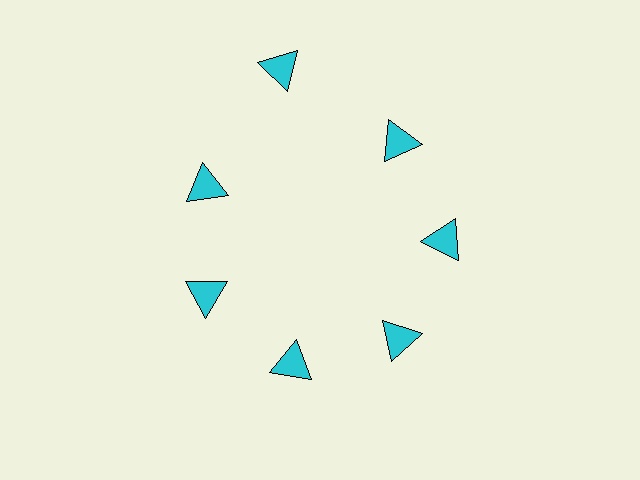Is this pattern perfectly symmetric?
No. The 7 cyan triangles are arranged in a ring, but one element near the 12 o'clock position is pushed outward from the center, breaking the 7-fold rotational symmetry.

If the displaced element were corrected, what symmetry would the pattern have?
It would have 7-fold rotational symmetry — the pattern would map onto itself every 51 degrees.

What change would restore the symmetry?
The symmetry would be restored by moving it inward, back onto the ring so that all 7 triangles sit at equal angles and equal distance from the center.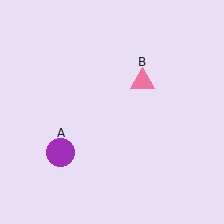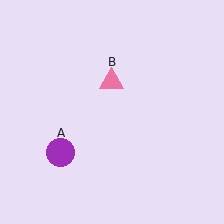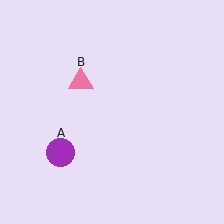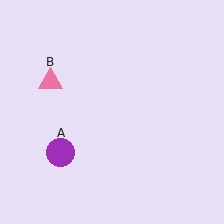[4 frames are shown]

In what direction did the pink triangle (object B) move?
The pink triangle (object B) moved left.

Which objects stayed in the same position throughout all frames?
Purple circle (object A) remained stationary.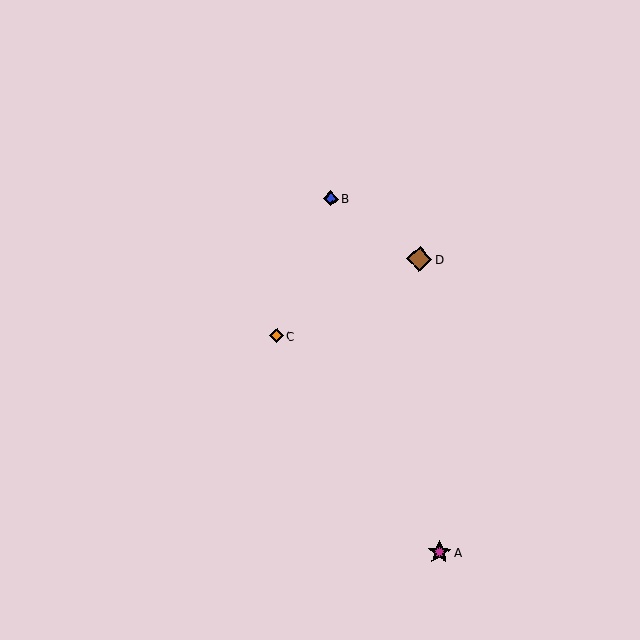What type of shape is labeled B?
Shape B is a blue diamond.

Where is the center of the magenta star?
The center of the magenta star is at (439, 552).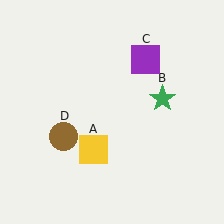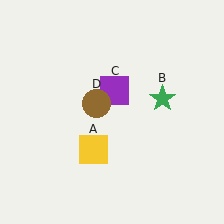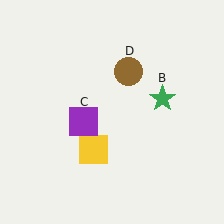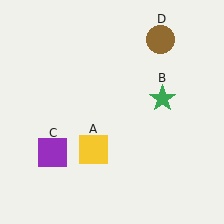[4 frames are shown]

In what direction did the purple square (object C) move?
The purple square (object C) moved down and to the left.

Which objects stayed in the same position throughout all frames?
Yellow square (object A) and green star (object B) remained stationary.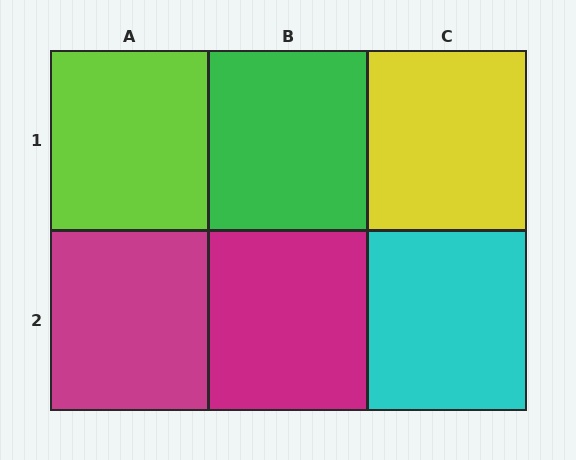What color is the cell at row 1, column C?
Yellow.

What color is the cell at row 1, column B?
Green.